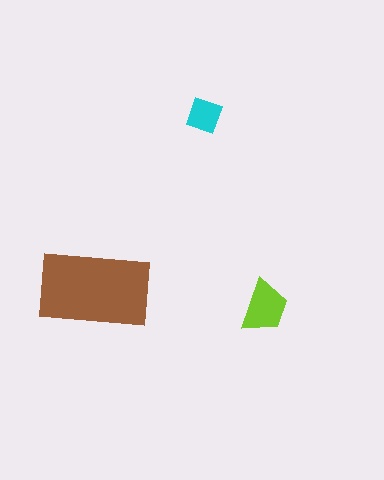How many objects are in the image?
There are 3 objects in the image.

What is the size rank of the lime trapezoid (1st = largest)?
2nd.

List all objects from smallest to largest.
The cyan square, the lime trapezoid, the brown rectangle.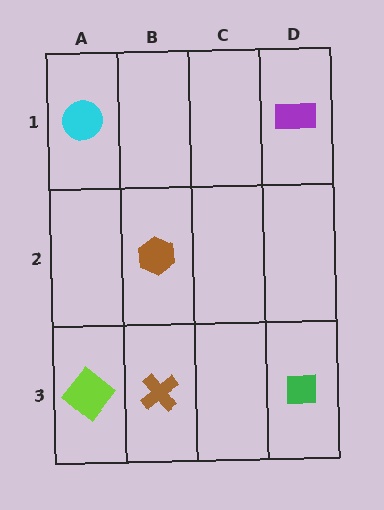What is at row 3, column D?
A green square.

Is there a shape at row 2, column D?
No, that cell is empty.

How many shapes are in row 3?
3 shapes.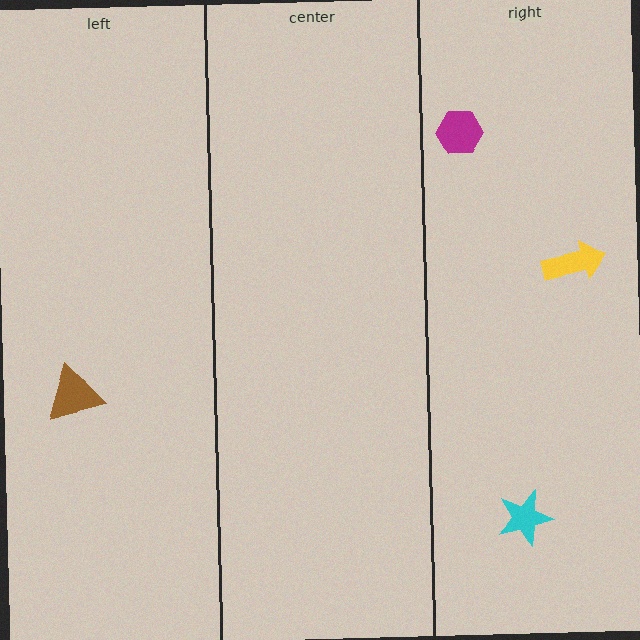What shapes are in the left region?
The brown triangle.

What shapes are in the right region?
The cyan star, the yellow arrow, the magenta hexagon.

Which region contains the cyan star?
The right region.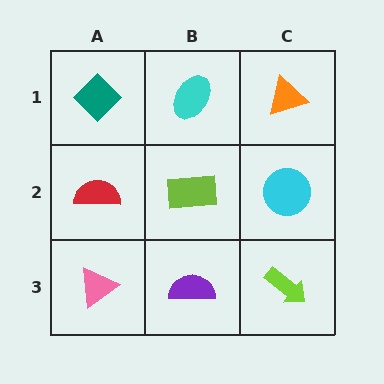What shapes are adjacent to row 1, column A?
A red semicircle (row 2, column A), a cyan ellipse (row 1, column B).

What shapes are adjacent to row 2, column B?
A cyan ellipse (row 1, column B), a purple semicircle (row 3, column B), a red semicircle (row 2, column A), a cyan circle (row 2, column C).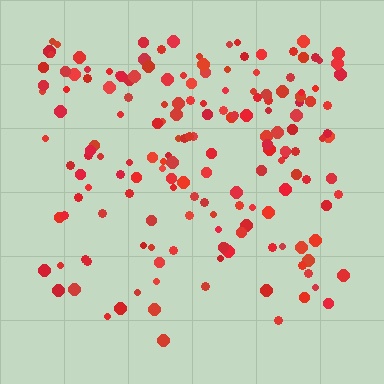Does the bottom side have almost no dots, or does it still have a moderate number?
Still a moderate number, just noticeably fewer than the top.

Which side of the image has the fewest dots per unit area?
The bottom.